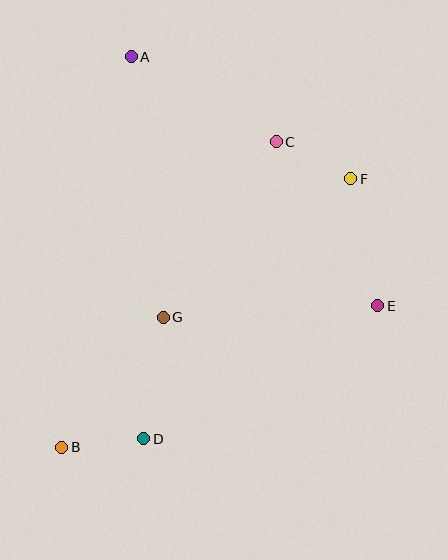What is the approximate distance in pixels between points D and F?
The distance between D and F is approximately 333 pixels.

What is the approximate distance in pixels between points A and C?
The distance between A and C is approximately 168 pixels.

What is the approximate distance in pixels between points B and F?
The distance between B and F is approximately 395 pixels.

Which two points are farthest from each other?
Points A and B are farthest from each other.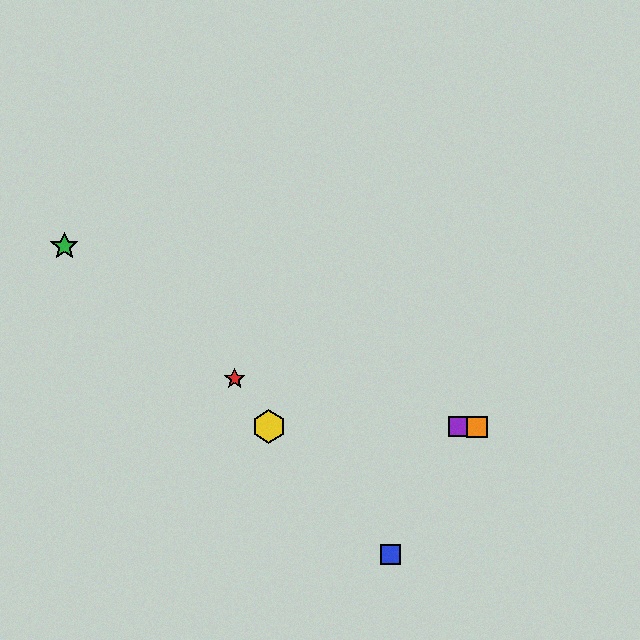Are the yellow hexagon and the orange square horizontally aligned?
Yes, both are at y≈427.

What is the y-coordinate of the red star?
The red star is at y≈379.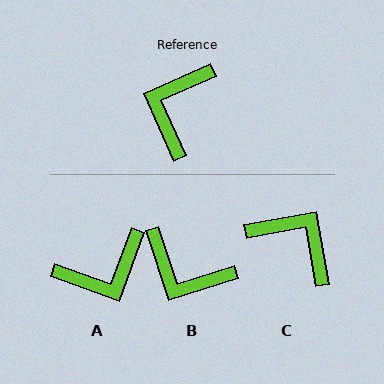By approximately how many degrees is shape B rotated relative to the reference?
Approximately 84 degrees counter-clockwise.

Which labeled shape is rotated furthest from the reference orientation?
A, about 136 degrees away.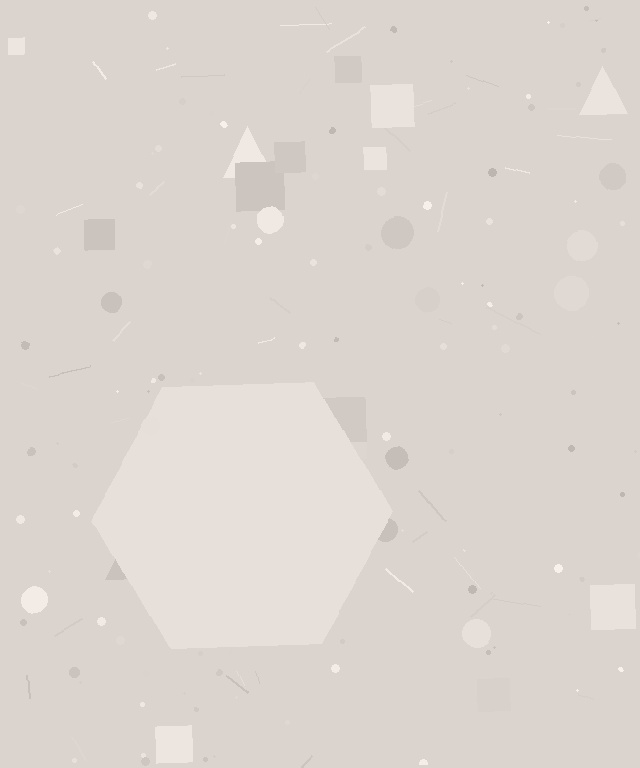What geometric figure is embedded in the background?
A hexagon is embedded in the background.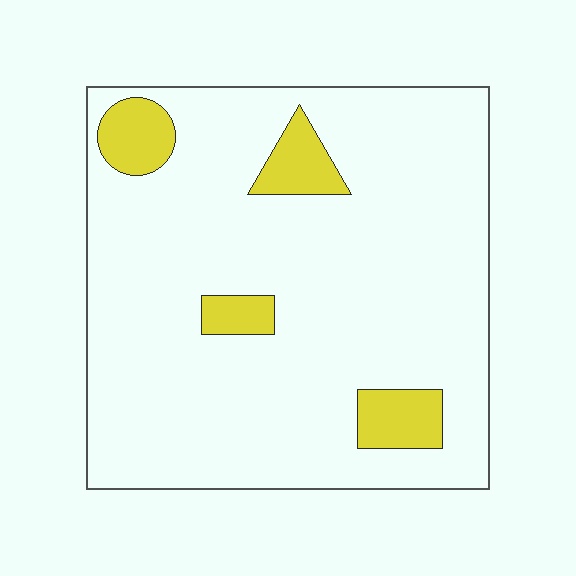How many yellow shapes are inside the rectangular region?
4.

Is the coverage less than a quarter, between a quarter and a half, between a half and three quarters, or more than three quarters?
Less than a quarter.